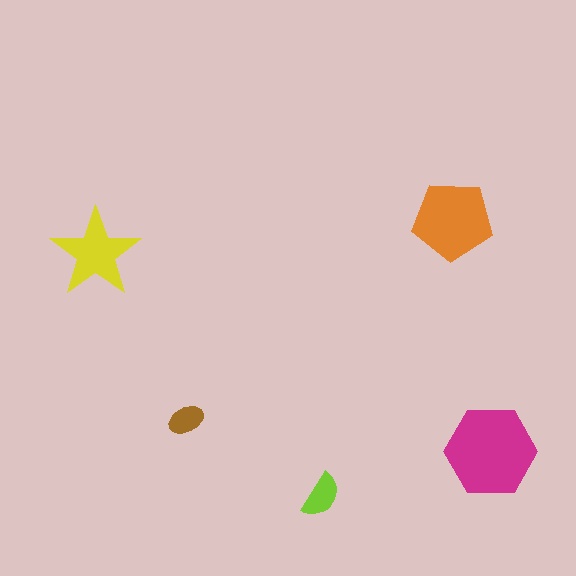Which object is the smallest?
The brown ellipse.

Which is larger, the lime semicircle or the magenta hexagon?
The magenta hexagon.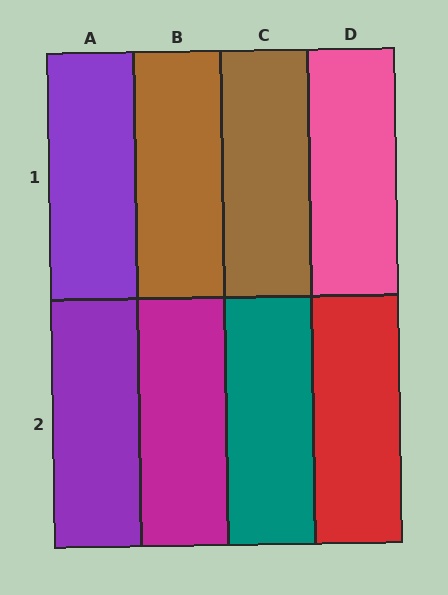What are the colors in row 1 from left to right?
Purple, brown, brown, pink.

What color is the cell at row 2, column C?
Teal.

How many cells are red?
1 cell is red.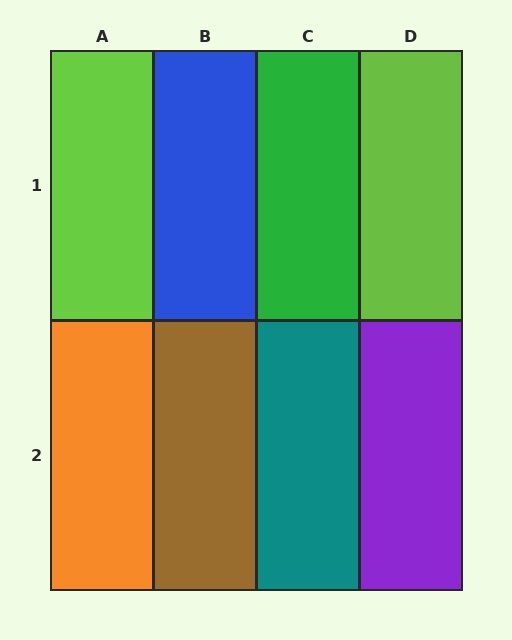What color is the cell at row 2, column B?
Brown.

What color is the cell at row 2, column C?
Teal.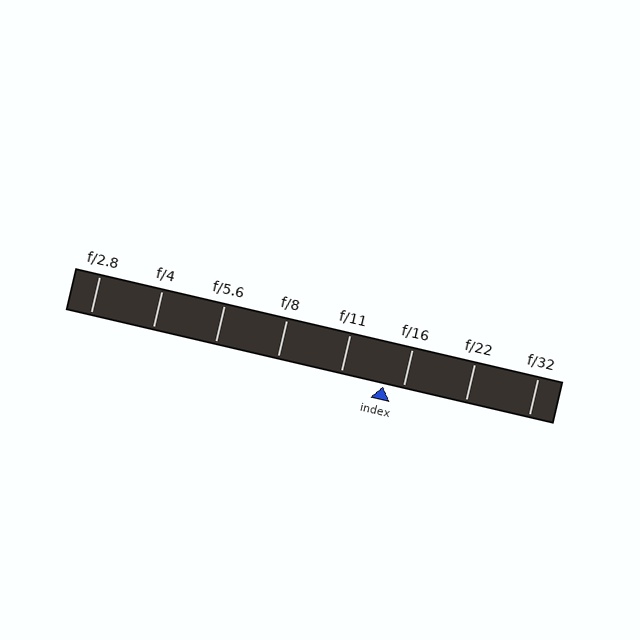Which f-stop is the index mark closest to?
The index mark is closest to f/16.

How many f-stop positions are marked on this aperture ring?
There are 8 f-stop positions marked.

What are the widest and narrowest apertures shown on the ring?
The widest aperture shown is f/2.8 and the narrowest is f/32.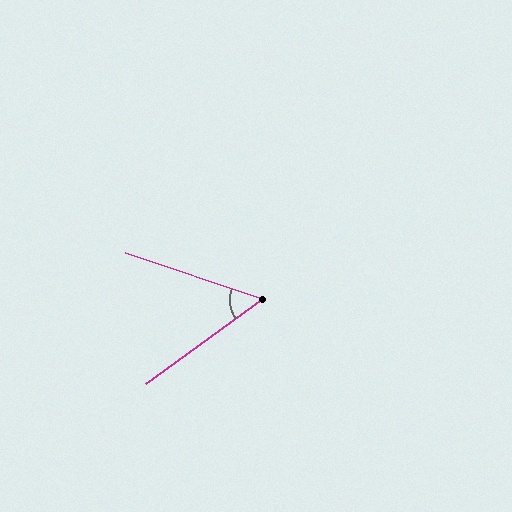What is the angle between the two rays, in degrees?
Approximately 54 degrees.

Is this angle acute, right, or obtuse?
It is acute.